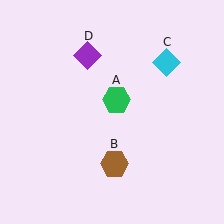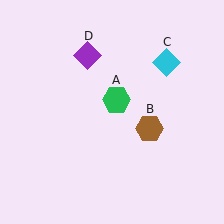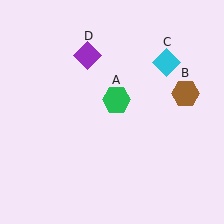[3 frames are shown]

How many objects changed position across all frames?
1 object changed position: brown hexagon (object B).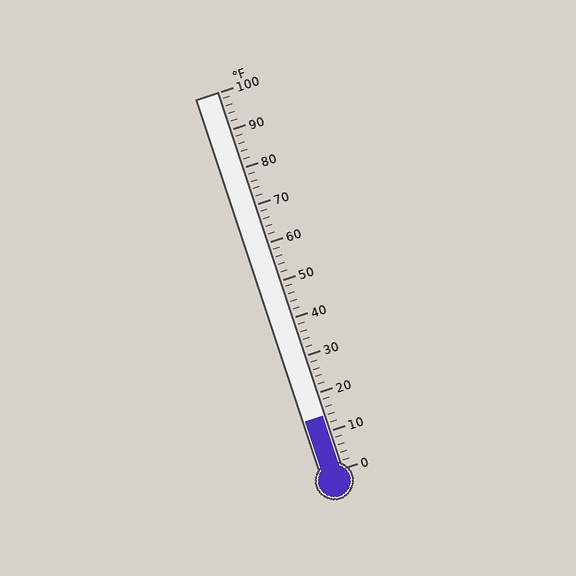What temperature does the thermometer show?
The thermometer shows approximately 14°F.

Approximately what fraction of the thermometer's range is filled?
The thermometer is filled to approximately 15% of its range.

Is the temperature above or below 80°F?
The temperature is below 80°F.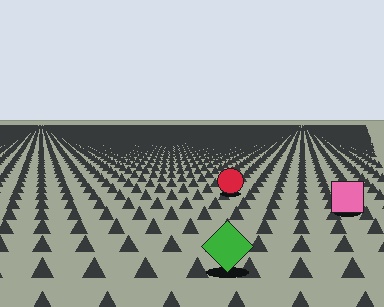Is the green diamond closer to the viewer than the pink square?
Yes. The green diamond is closer — you can tell from the texture gradient: the ground texture is coarser near it.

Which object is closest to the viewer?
The green diamond is closest. The texture marks near it are larger and more spread out.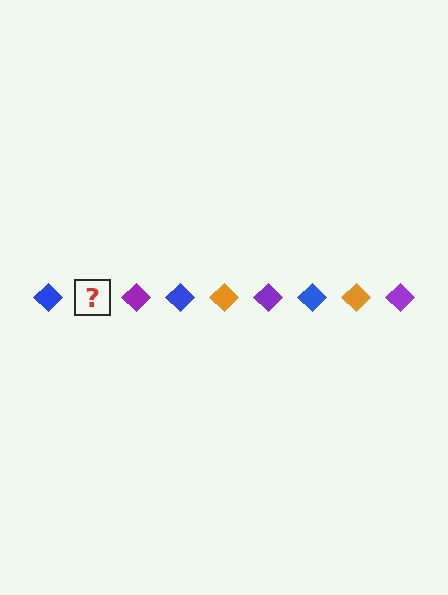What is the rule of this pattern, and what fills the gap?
The rule is that the pattern cycles through blue, orange, purple diamonds. The gap should be filled with an orange diamond.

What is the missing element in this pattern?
The missing element is an orange diamond.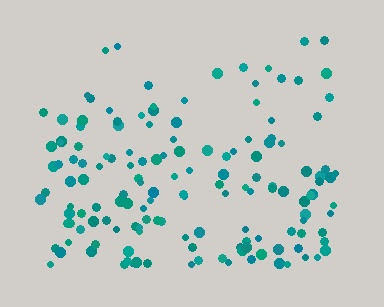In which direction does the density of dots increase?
From top to bottom, with the bottom side densest.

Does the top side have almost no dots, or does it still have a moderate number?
Still a moderate number, just noticeably fewer than the bottom.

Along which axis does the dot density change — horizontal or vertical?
Vertical.